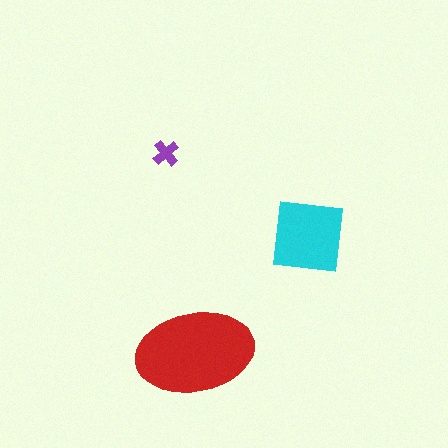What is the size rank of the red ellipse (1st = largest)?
1st.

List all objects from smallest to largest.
The purple cross, the cyan square, the red ellipse.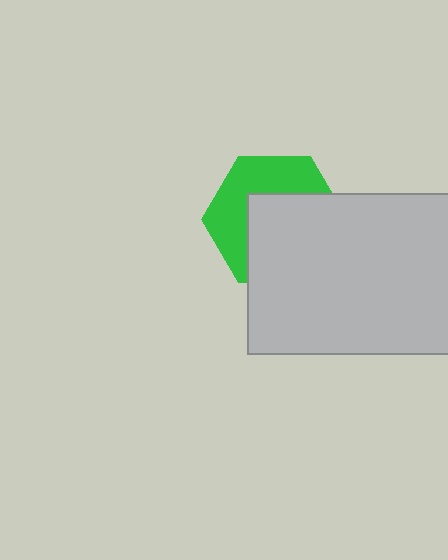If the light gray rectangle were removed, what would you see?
You would see the complete green hexagon.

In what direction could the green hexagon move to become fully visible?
The green hexagon could move toward the upper-left. That would shift it out from behind the light gray rectangle entirely.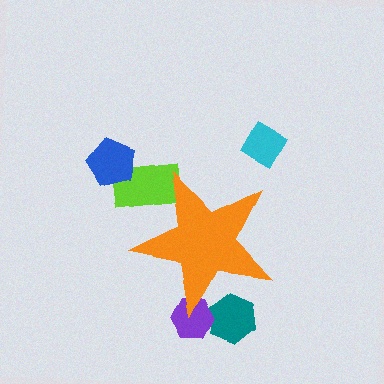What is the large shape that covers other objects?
An orange star.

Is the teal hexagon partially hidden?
Yes, the teal hexagon is partially hidden behind the orange star.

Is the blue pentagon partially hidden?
No, the blue pentagon is fully visible.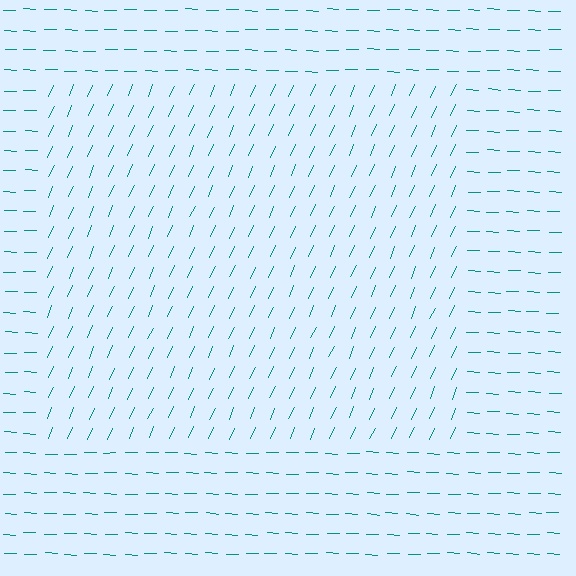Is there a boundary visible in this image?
Yes, there is a texture boundary formed by a change in line orientation.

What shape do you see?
I see a rectangle.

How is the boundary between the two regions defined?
The boundary is defined purely by a change in line orientation (approximately 69 degrees difference). All lines are the same color and thickness.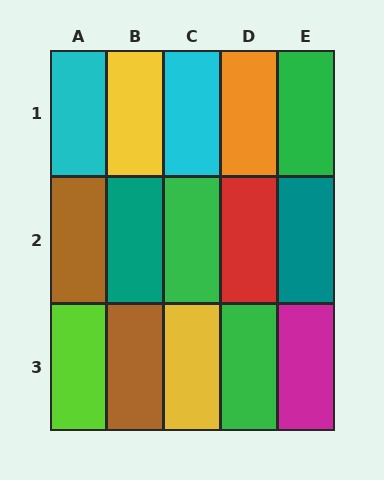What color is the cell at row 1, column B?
Yellow.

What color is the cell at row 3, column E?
Magenta.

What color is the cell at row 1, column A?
Cyan.